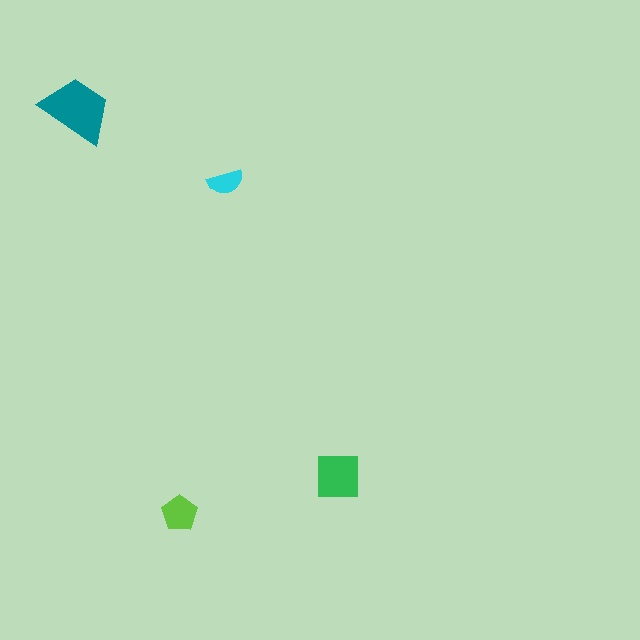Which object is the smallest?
The cyan semicircle.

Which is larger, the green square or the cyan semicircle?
The green square.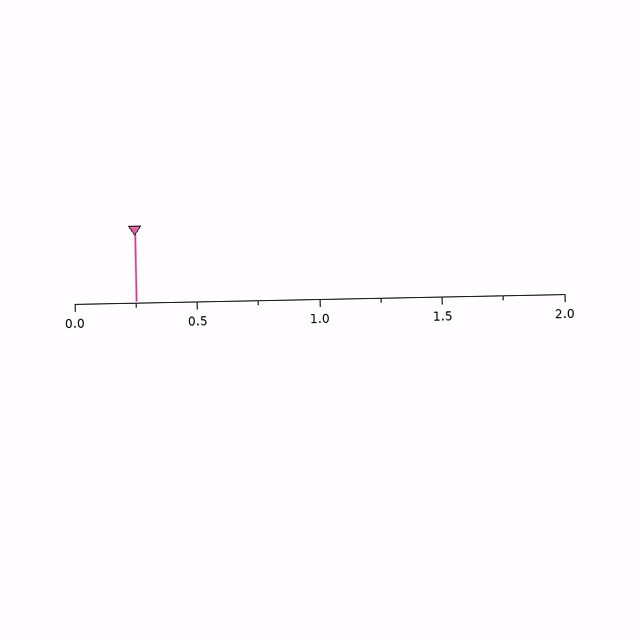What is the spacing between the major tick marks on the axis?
The major ticks are spaced 0.5 apart.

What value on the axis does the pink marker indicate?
The marker indicates approximately 0.25.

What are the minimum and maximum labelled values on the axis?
The axis runs from 0.0 to 2.0.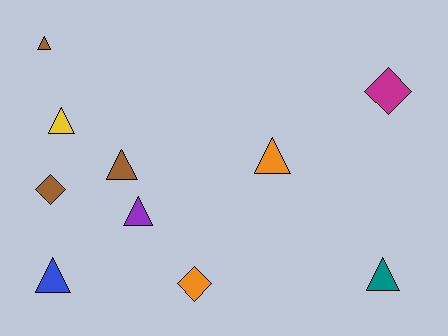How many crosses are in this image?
There are no crosses.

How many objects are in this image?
There are 10 objects.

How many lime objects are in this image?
There are no lime objects.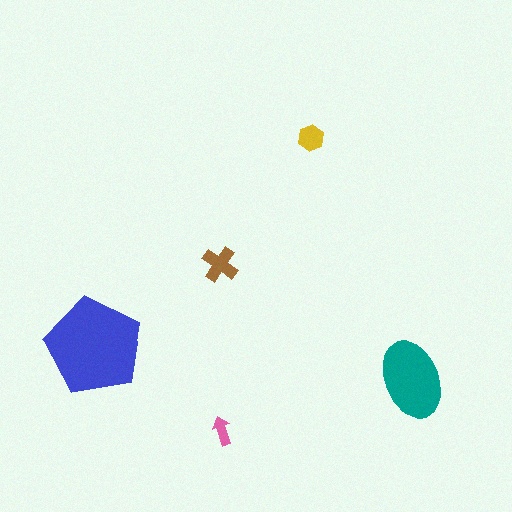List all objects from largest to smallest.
The blue pentagon, the teal ellipse, the brown cross, the yellow hexagon, the pink arrow.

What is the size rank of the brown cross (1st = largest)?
3rd.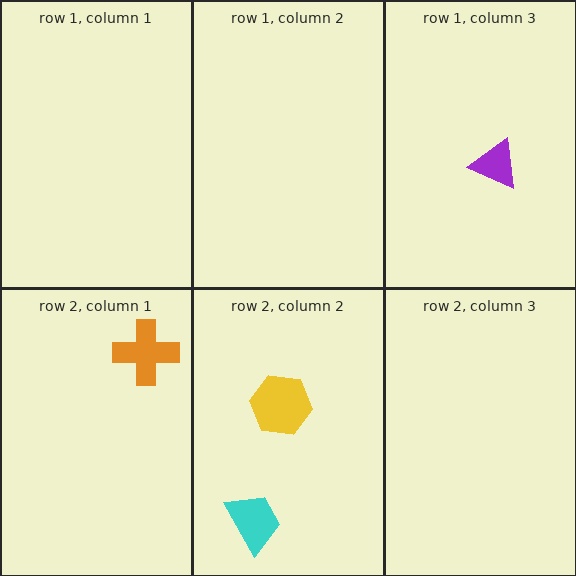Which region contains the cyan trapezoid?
The row 2, column 2 region.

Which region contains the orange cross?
The row 2, column 1 region.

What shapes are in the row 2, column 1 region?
The orange cross.